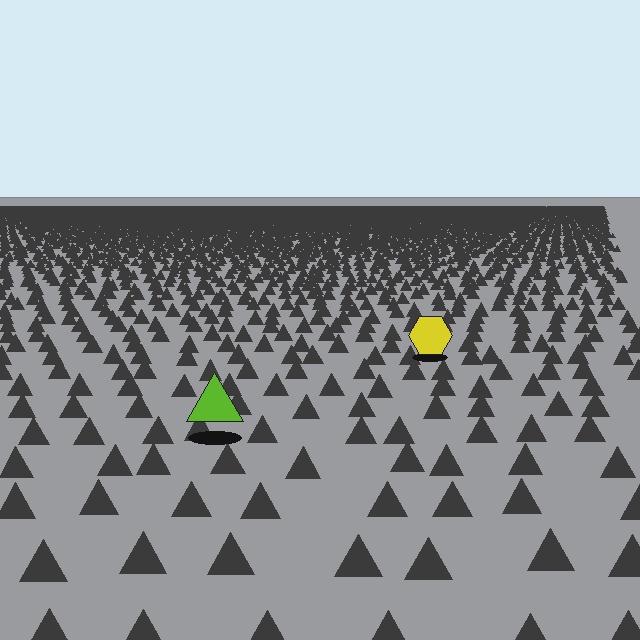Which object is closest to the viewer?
The lime triangle is closest. The texture marks near it are larger and more spread out.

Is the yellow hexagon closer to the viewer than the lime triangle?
No. The lime triangle is closer — you can tell from the texture gradient: the ground texture is coarser near it.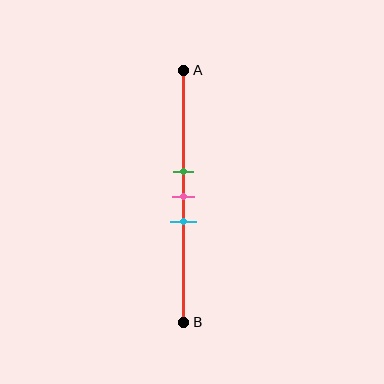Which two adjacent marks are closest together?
The green and pink marks are the closest adjacent pair.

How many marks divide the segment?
There are 3 marks dividing the segment.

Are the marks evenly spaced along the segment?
Yes, the marks are approximately evenly spaced.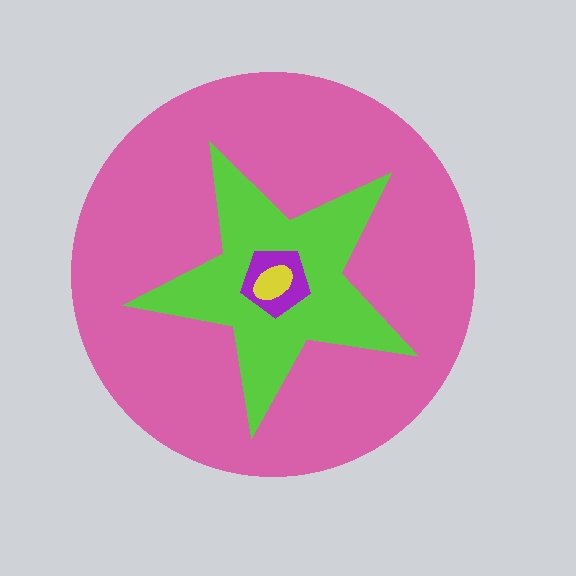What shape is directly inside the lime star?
The purple pentagon.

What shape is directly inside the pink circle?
The lime star.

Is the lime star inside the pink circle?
Yes.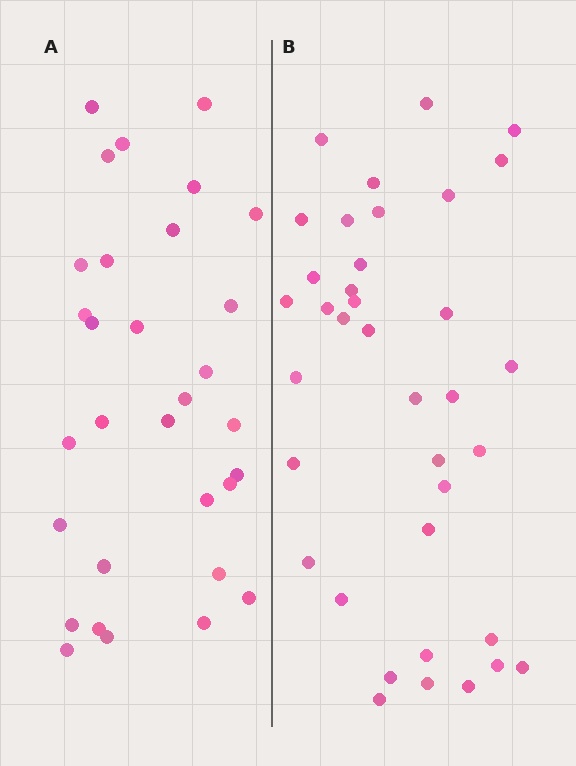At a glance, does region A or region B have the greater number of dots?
Region B (the right region) has more dots.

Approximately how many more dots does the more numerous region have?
Region B has about 6 more dots than region A.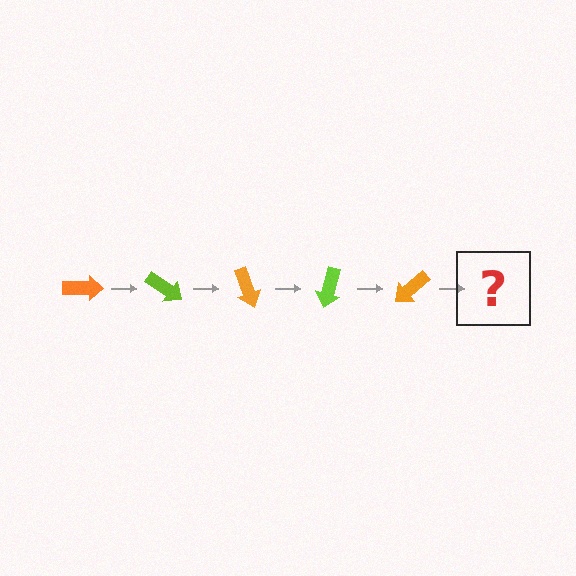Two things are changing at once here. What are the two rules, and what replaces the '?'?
The two rules are that it rotates 35 degrees each step and the color cycles through orange and lime. The '?' should be a lime arrow, rotated 175 degrees from the start.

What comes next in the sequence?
The next element should be a lime arrow, rotated 175 degrees from the start.